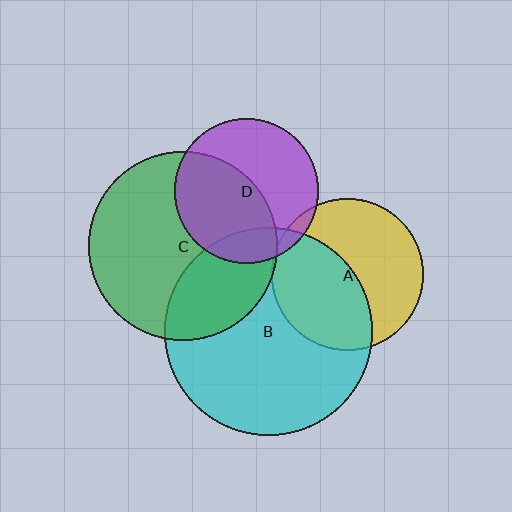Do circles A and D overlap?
Yes.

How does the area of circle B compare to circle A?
Approximately 1.9 times.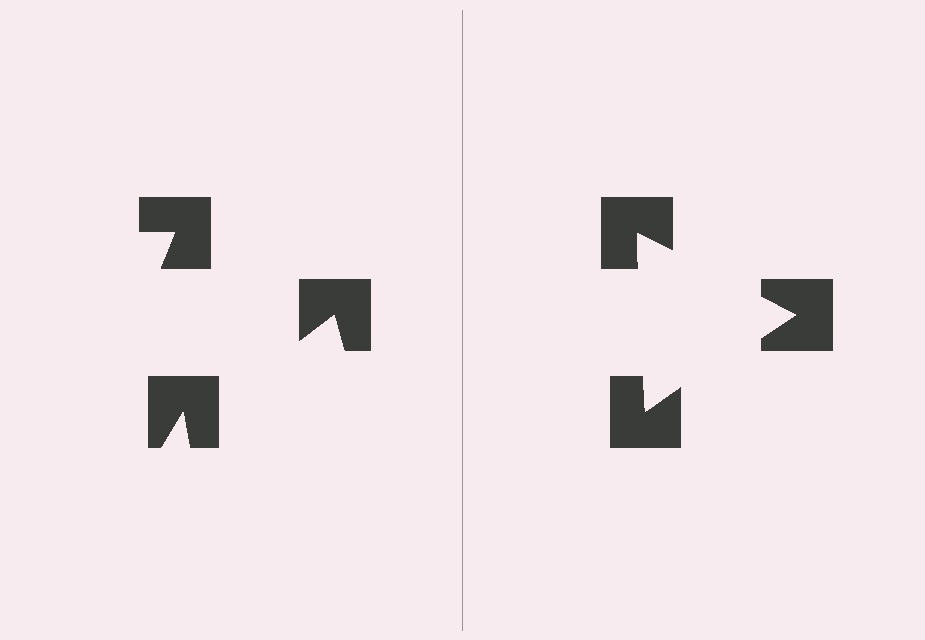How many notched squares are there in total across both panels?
6 — 3 on each side.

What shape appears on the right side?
An illusory triangle.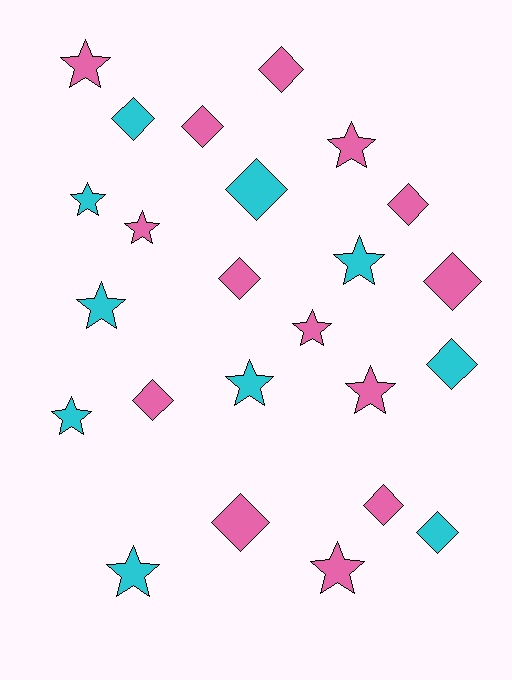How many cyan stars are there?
There are 6 cyan stars.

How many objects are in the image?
There are 24 objects.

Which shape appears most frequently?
Star, with 12 objects.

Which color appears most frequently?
Pink, with 14 objects.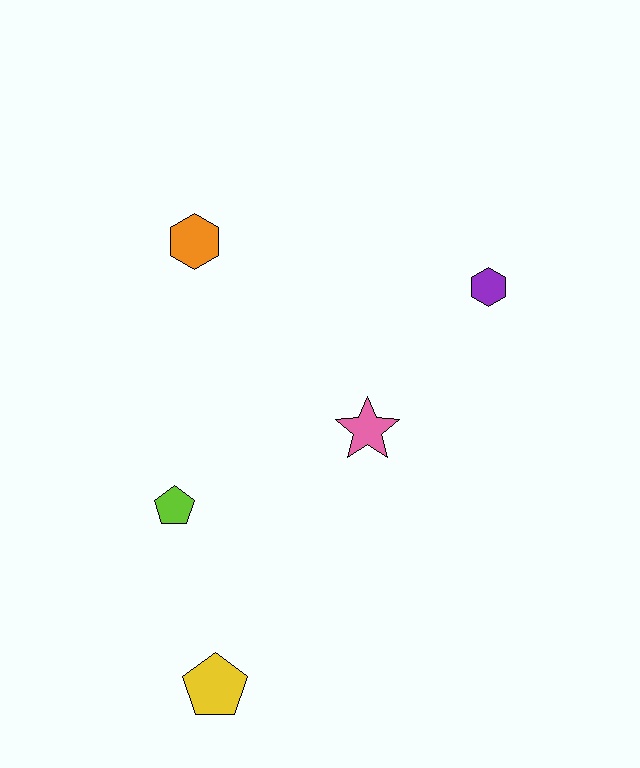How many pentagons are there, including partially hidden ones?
There are 2 pentagons.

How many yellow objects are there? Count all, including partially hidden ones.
There is 1 yellow object.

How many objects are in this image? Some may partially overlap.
There are 5 objects.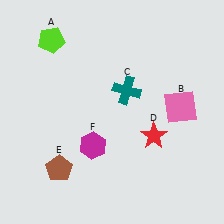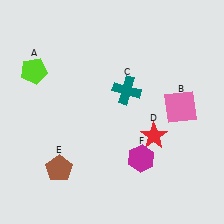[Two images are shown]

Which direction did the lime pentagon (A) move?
The lime pentagon (A) moved down.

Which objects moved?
The objects that moved are: the lime pentagon (A), the magenta hexagon (F).